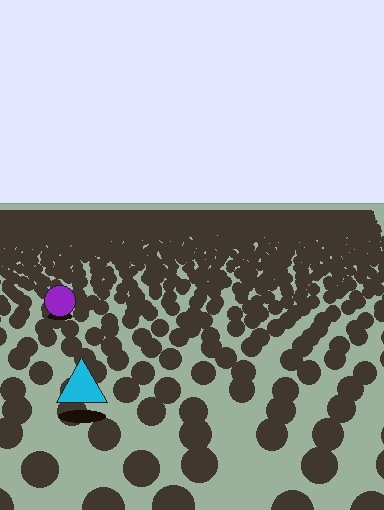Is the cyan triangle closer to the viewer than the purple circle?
Yes. The cyan triangle is closer — you can tell from the texture gradient: the ground texture is coarser near it.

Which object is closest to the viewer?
The cyan triangle is closest. The texture marks near it are larger and more spread out.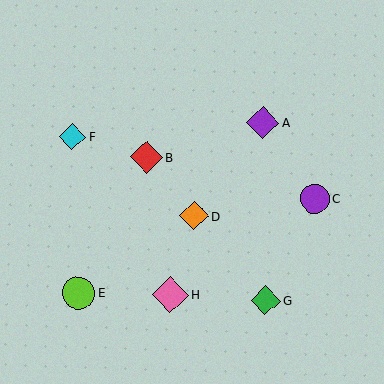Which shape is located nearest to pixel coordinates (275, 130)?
The purple diamond (labeled A) at (263, 122) is nearest to that location.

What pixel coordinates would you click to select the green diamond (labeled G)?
Click at (265, 300) to select the green diamond G.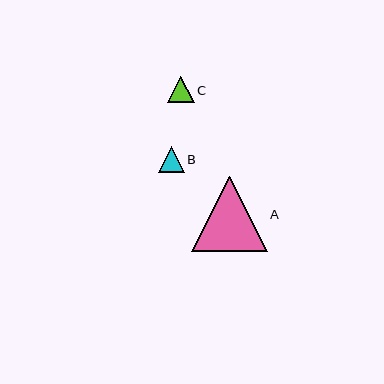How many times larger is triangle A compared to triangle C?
Triangle A is approximately 2.8 times the size of triangle C.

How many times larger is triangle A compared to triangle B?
Triangle A is approximately 3.0 times the size of triangle B.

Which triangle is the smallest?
Triangle B is the smallest with a size of approximately 25 pixels.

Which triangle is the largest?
Triangle A is the largest with a size of approximately 76 pixels.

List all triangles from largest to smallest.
From largest to smallest: A, C, B.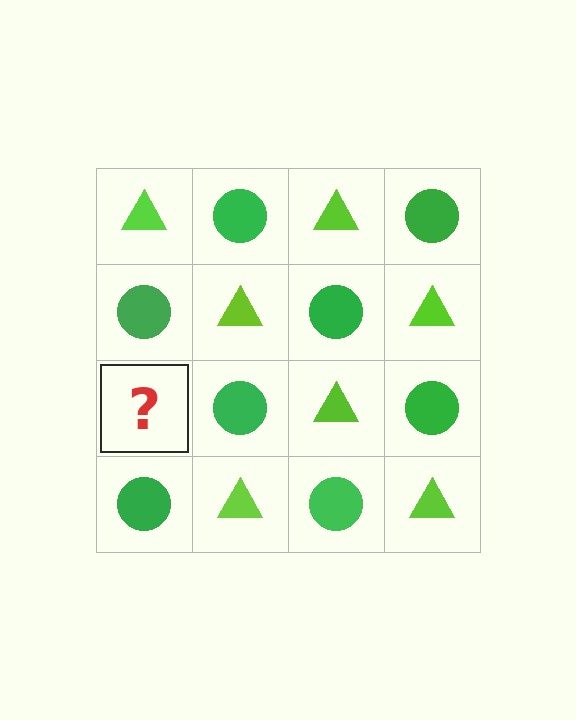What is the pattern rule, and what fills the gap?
The rule is that it alternates lime triangle and green circle in a checkerboard pattern. The gap should be filled with a lime triangle.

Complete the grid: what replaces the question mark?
The question mark should be replaced with a lime triangle.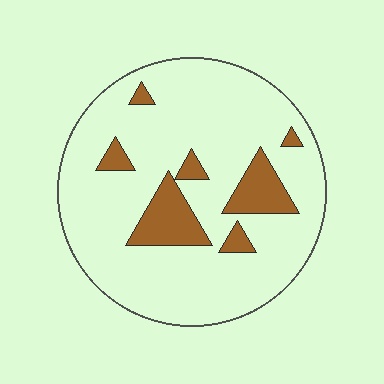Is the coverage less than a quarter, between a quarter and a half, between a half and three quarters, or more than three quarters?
Less than a quarter.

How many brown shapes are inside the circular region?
7.